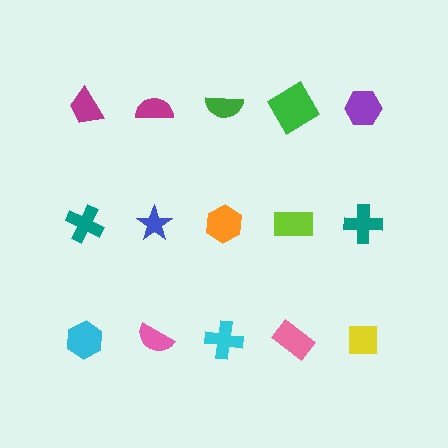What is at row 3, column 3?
A cyan cross.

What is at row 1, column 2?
A magenta semicircle.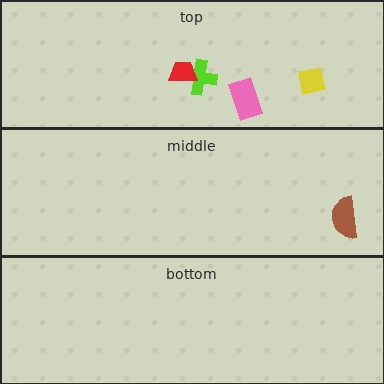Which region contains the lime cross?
The top region.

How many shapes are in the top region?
4.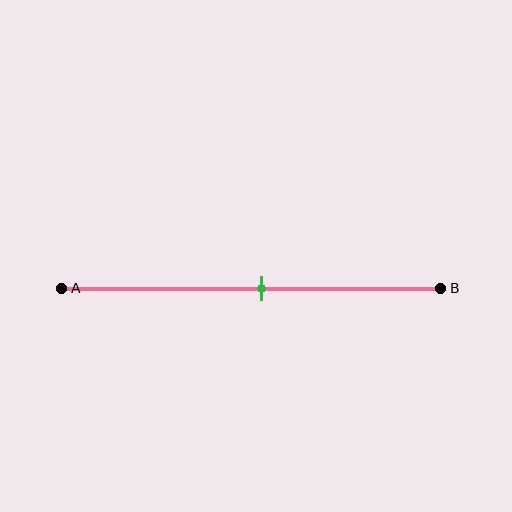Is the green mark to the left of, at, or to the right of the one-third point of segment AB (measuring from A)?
The green mark is to the right of the one-third point of segment AB.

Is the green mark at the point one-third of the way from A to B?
No, the mark is at about 55% from A, not at the 33% one-third point.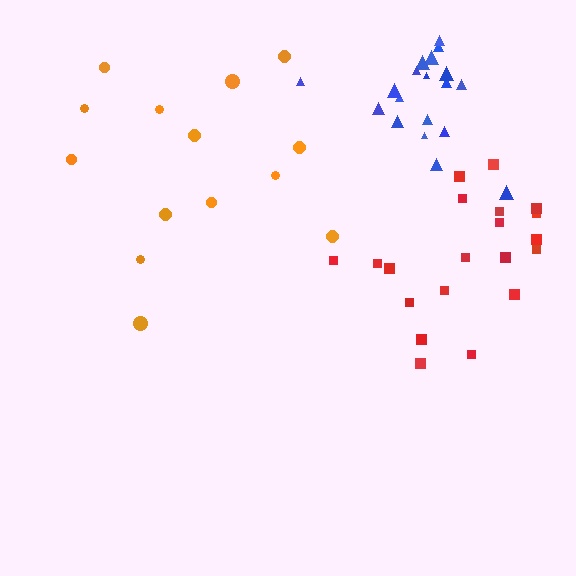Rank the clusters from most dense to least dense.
blue, red, orange.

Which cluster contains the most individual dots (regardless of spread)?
Red (20).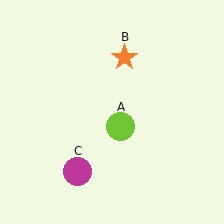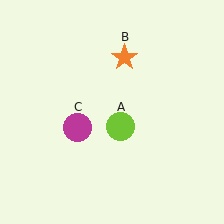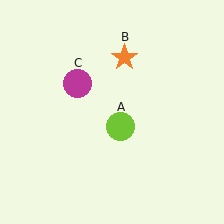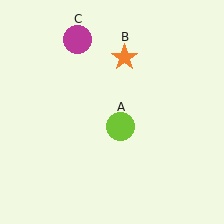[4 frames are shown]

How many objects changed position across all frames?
1 object changed position: magenta circle (object C).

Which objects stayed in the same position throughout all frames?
Lime circle (object A) and orange star (object B) remained stationary.